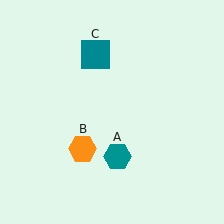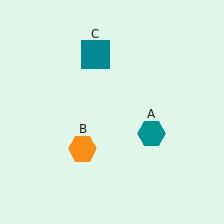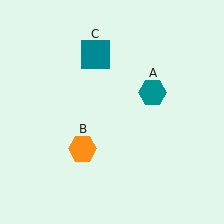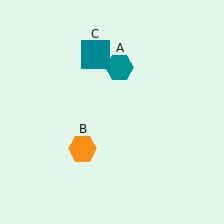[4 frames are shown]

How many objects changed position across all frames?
1 object changed position: teal hexagon (object A).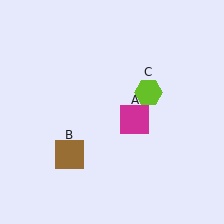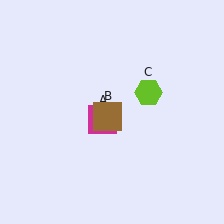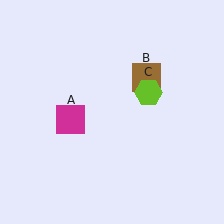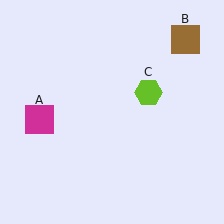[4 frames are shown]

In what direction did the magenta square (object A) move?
The magenta square (object A) moved left.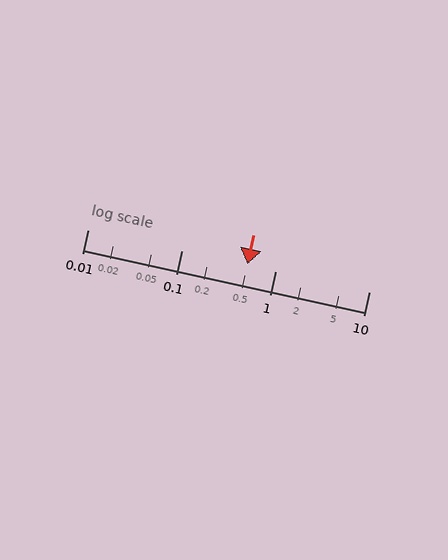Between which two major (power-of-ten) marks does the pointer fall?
The pointer is between 0.1 and 1.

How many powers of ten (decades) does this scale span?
The scale spans 3 decades, from 0.01 to 10.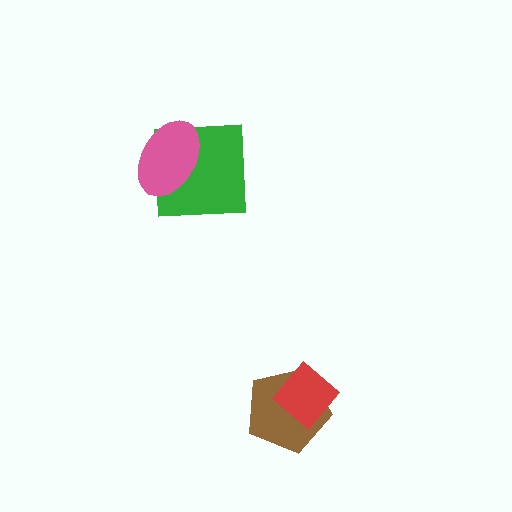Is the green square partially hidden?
Yes, it is partially covered by another shape.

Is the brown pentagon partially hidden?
Yes, it is partially covered by another shape.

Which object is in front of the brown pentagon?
The red diamond is in front of the brown pentagon.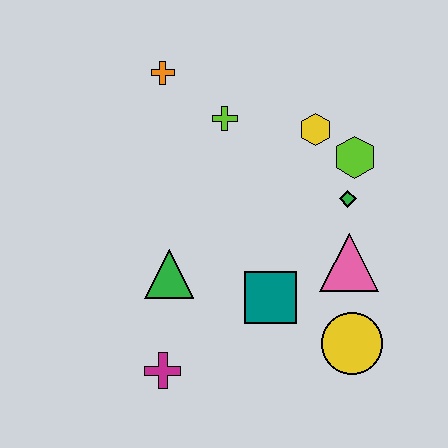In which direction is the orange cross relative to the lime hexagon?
The orange cross is to the left of the lime hexagon.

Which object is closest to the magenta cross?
The green triangle is closest to the magenta cross.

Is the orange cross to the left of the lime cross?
Yes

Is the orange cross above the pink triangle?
Yes